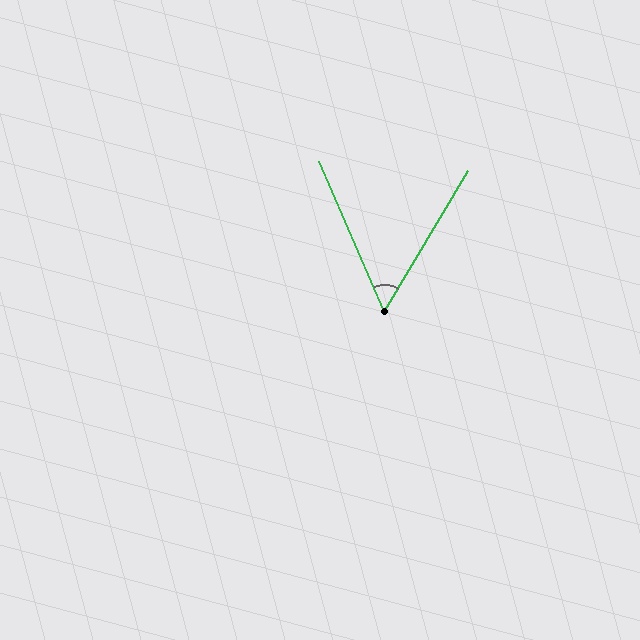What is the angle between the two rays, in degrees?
Approximately 54 degrees.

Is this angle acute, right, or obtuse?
It is acute.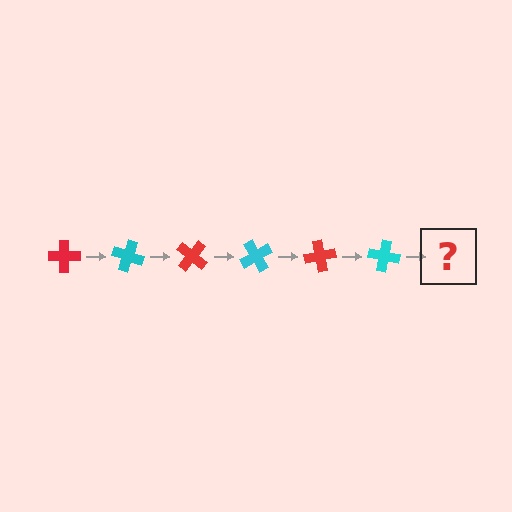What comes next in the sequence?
The next element should be a red cross, rotated 120 degrees from the start.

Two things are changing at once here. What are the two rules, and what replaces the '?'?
The two rules are that it rotates 20 degrees each step and the color cycles through red and cyan. The '?' should be a red cross, rotated 120 degrees from the start.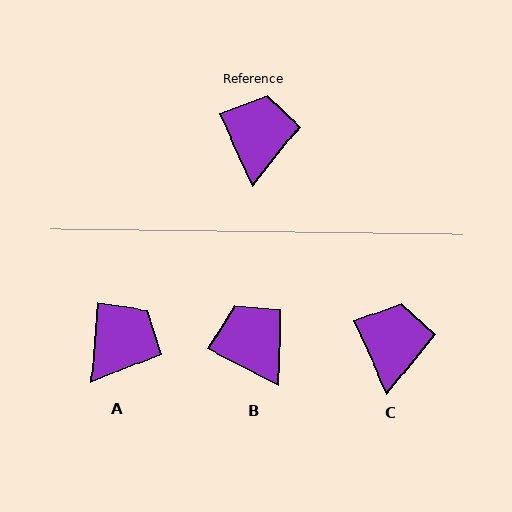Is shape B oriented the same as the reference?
No, it is off by about 38 degrees.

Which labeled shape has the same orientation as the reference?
C.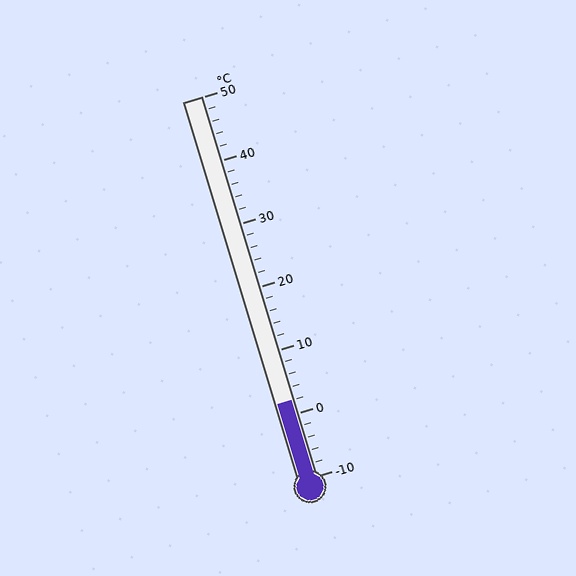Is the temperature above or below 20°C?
The temperature is below 20°C.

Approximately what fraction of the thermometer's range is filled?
The thermometer is filled to approximately 20% of its range.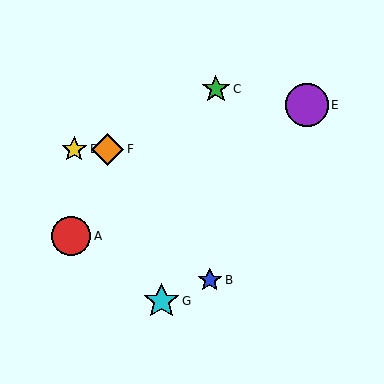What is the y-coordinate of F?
Object F is at y≈149.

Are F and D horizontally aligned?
Yes, both are at y≈149.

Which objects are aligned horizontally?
Objects D, F are aligned horizontally.